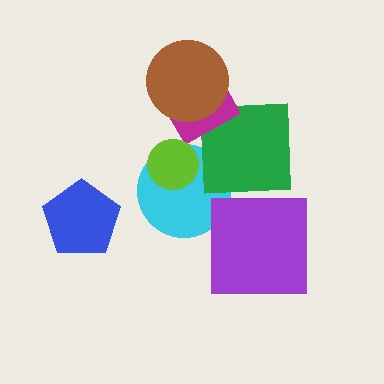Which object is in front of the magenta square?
The brown circle is in front of the magenta square.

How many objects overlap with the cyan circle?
2 objects overlap with the cyan circle.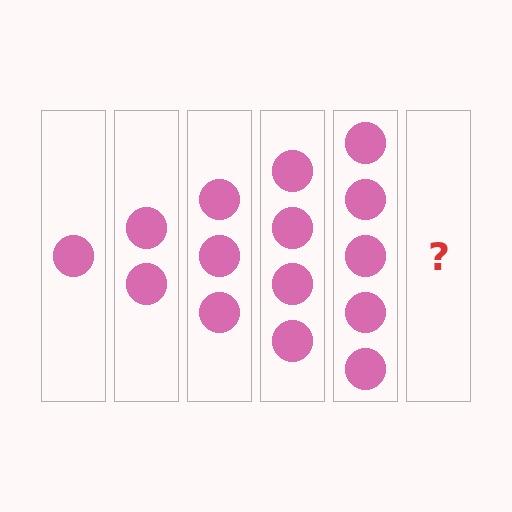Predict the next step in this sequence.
The next step is 6 circles.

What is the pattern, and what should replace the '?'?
The pattern is that each step adds one more circle. The '?' should be 6 circles.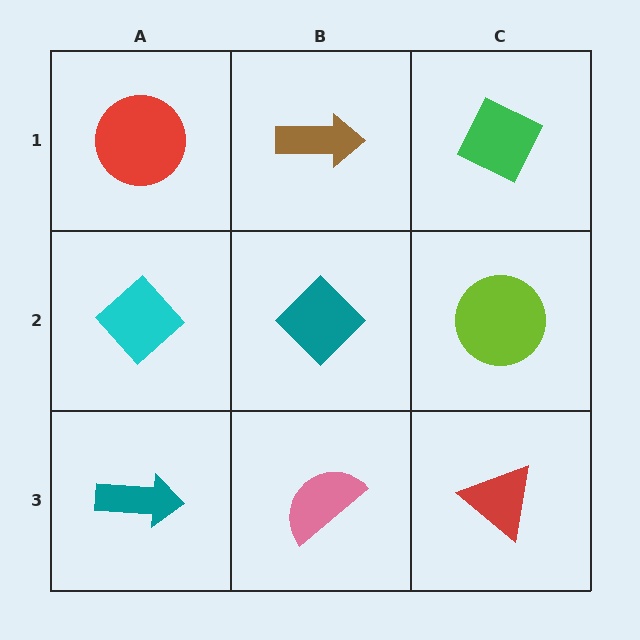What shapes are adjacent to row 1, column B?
A teal diamond (row 2, column B), a red circle (row 1, column A), a green diamond (row 1, column C).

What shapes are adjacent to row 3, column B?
A teal diamond (row 2, column B), a teal arrow (row 3, column A), a red triangle (row 3, column C).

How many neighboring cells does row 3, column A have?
2.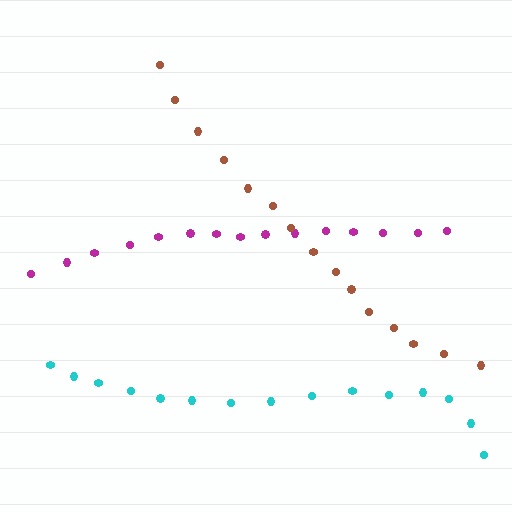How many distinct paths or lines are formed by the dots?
There are 3 distinct paths.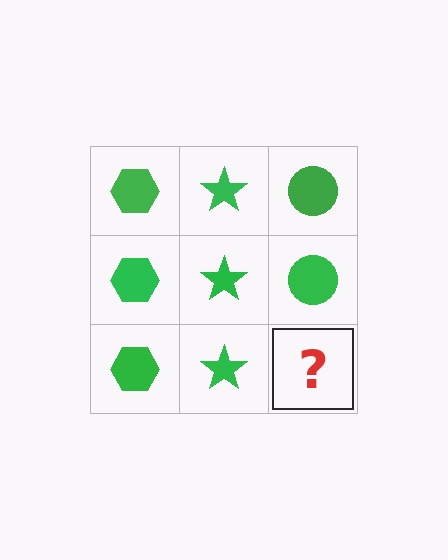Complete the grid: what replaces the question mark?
The question mark should be replaced with a green circle.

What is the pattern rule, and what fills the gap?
The rule is that each column has a consistent shape. The gap should be filled with a green circle.